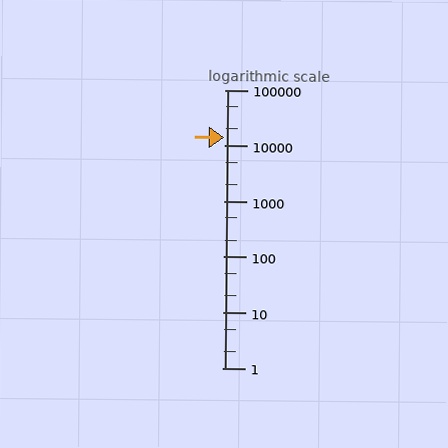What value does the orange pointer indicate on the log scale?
The pointer indicates approximately 14000.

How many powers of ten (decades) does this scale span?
The scale spans 5 decades, from 1 to 100000.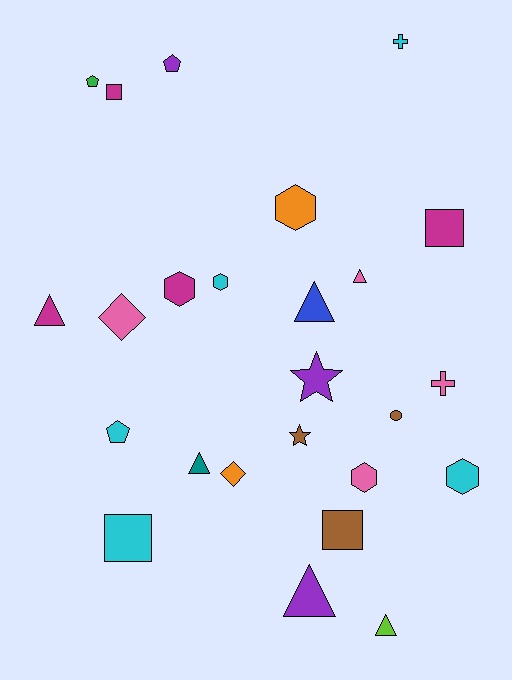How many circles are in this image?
There is 1 circle.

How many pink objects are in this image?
There are 4 pink objects.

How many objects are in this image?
There are 25 objects.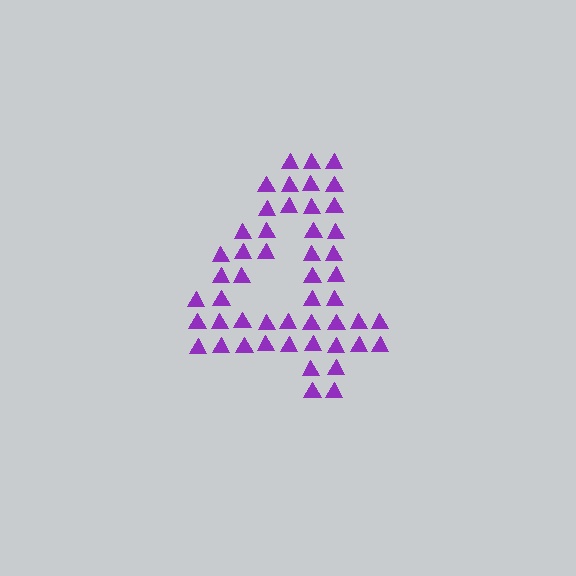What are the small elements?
The small elements are triangles.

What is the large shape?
The large shape is the digit 4.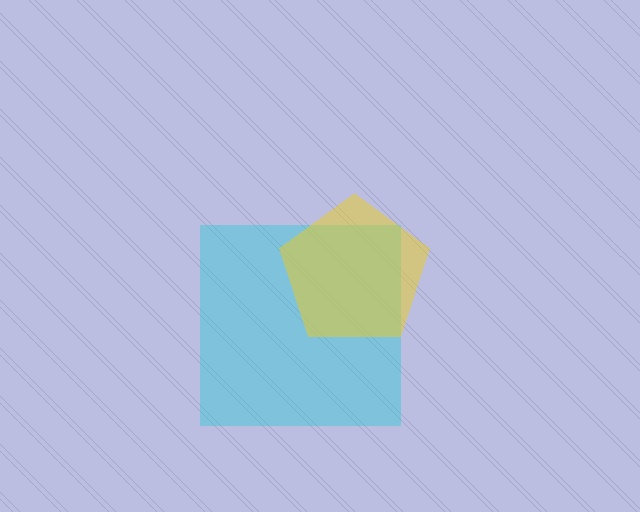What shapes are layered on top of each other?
The layered shapes are: a cyan square, a yellow pentagon.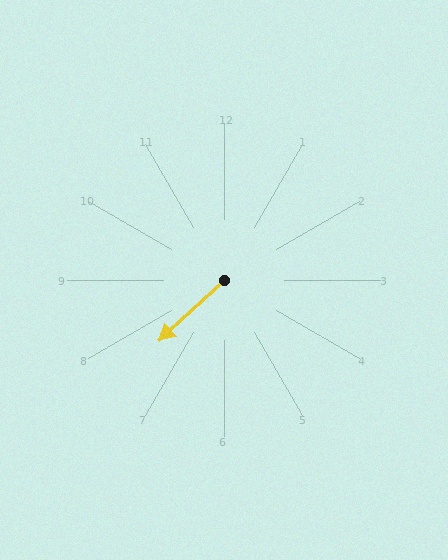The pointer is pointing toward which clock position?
Roughly 8 o'clock.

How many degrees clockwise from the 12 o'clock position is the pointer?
Approximately 227 degrees.